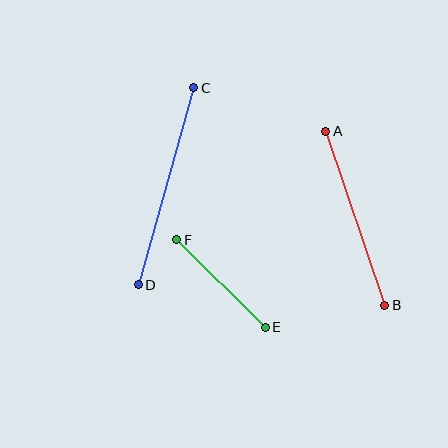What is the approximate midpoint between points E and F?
The midpoint is at approximately (221, 284) pixels.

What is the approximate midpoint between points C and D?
The midpoint is at approximately (166, 186) pixels.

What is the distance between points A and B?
The distance is approximately 184 pixels.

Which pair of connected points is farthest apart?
Points C and D are farthest apart.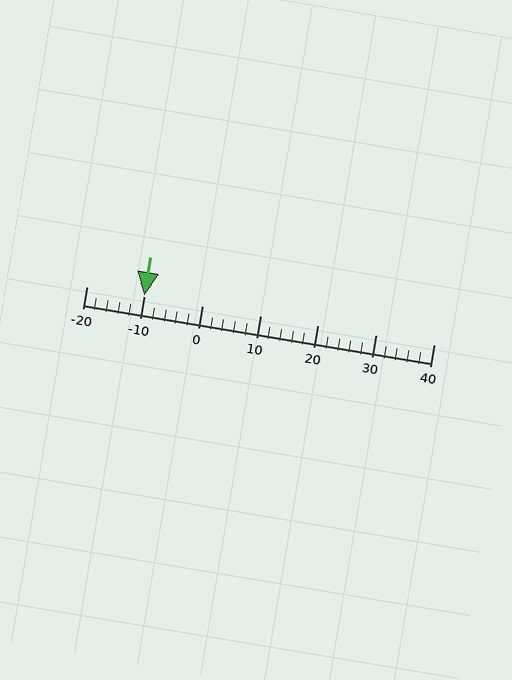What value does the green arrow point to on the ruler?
The green arrow points to approximately -10.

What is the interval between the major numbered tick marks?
The major tick marks are spaced 10 units apart.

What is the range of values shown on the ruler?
The ruler shows values from -20 to 40.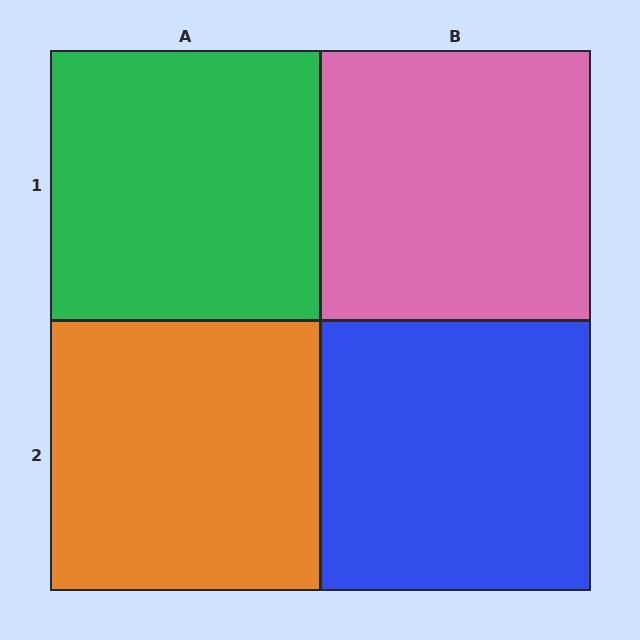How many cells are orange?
1 cell is orange.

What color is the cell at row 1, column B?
Pink.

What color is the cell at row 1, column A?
Green.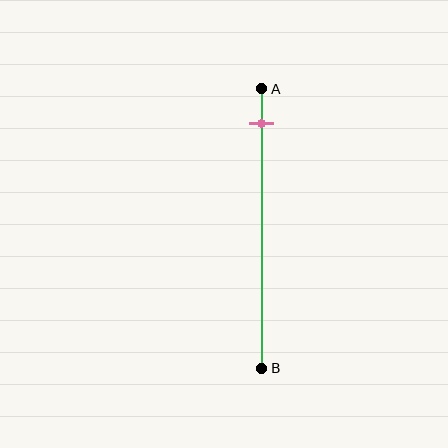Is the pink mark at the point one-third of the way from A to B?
No, the mark is at about 10% from A, not at the 33% one-third point.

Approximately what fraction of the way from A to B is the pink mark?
The pink mark is approximately 10% of the way from A to B.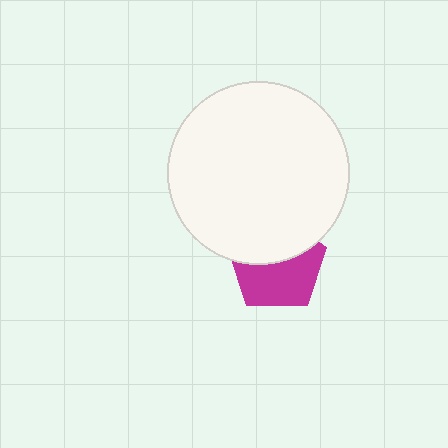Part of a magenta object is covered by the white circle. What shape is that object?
It is a pentagon.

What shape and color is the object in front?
The object in front is a white circle.